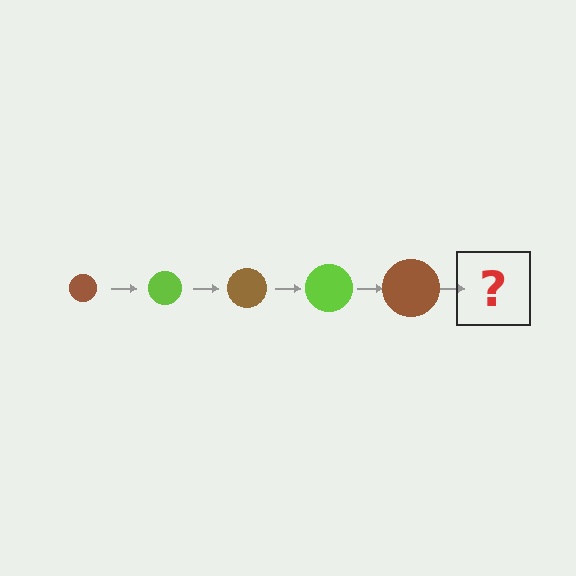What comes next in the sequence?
The next element should be a lime circle, larger than the previous one.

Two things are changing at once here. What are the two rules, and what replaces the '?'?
The two rules are that the circle grows larger each step and the color cycles through brown and lime. The '?' should be a lime circle, larger than the previous one.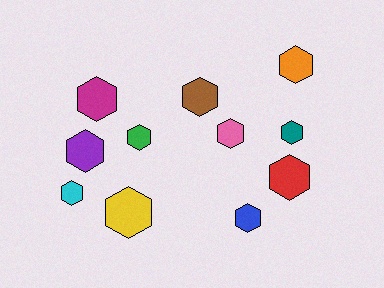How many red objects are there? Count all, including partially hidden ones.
There is 1 red object.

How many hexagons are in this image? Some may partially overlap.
There are 11 hexagons.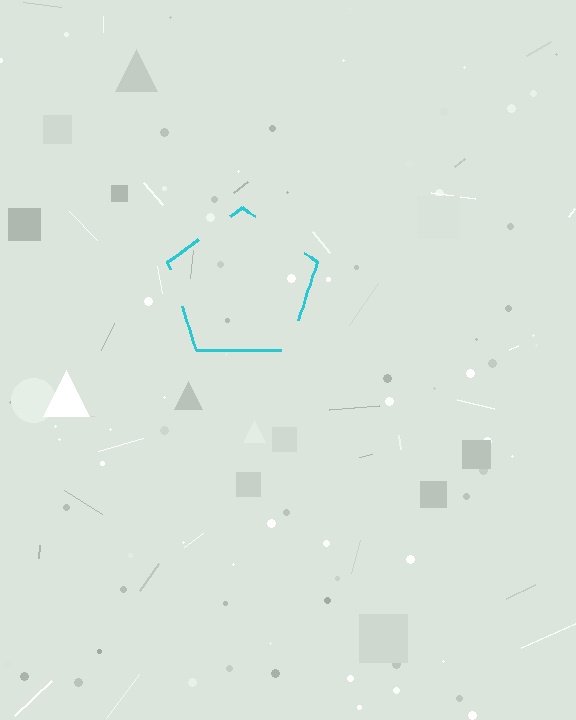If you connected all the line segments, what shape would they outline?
They would outline a pentagon.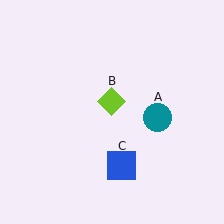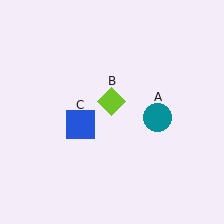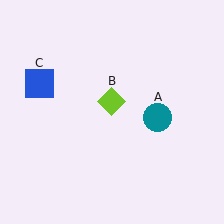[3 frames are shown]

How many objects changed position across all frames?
1 object changed position: blue square (object C).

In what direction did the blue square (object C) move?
The blue square (object C) moved up and to the left.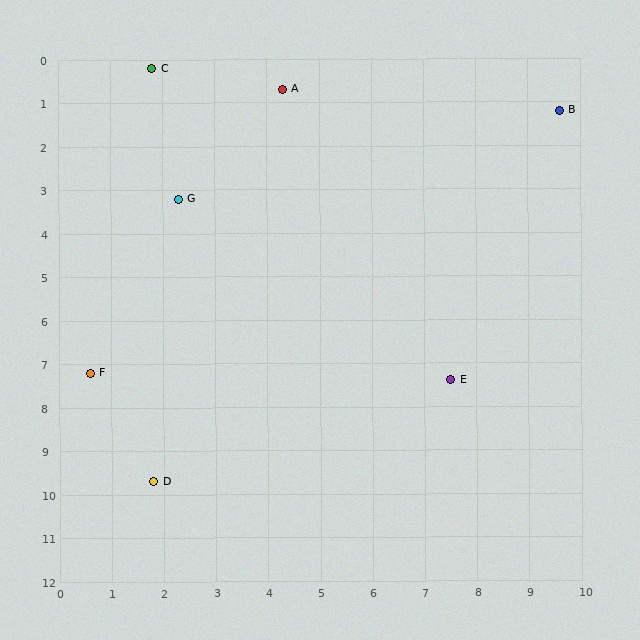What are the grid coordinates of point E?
Point E is at approximately (7.5, 7.4).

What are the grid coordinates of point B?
Point B is at approximately (9.6, 1.2).